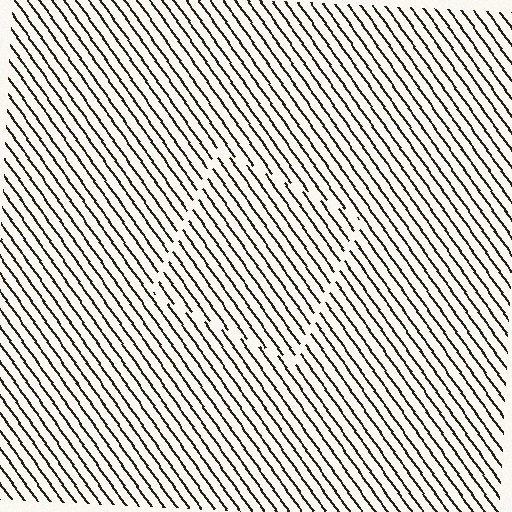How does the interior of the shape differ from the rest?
The interior of the shape contains the same grating, shifted by half a period — the contour is defined by the phase discontinuity where line-ends from the inner and outer gratings abut.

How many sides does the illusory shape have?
4 sides — the line-ends trace a square.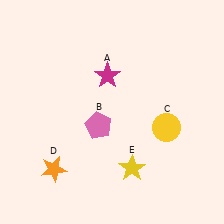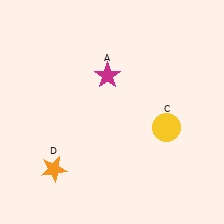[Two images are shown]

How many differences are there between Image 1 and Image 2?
There are 2 differences between the two images.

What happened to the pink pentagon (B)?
The pink pentagon (B) was removed in Image 2. It was in the bottom-left area of Image 1.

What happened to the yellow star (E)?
The yellow star (E) was removed in Image 2. It was in the bottom-right area of Image 1.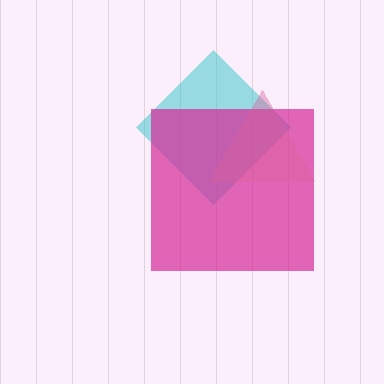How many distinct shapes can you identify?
There are 3 distinct shapes: a cyan diamond, a magenta square, a pink triangle.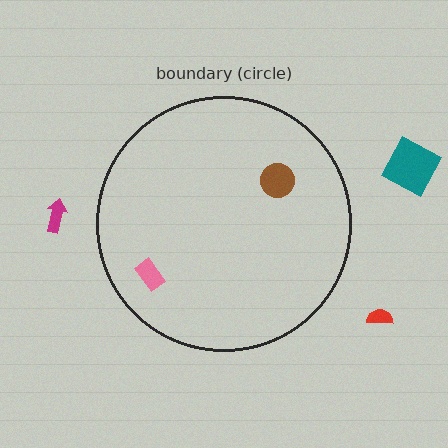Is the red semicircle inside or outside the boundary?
Outside.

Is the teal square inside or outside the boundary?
Outside.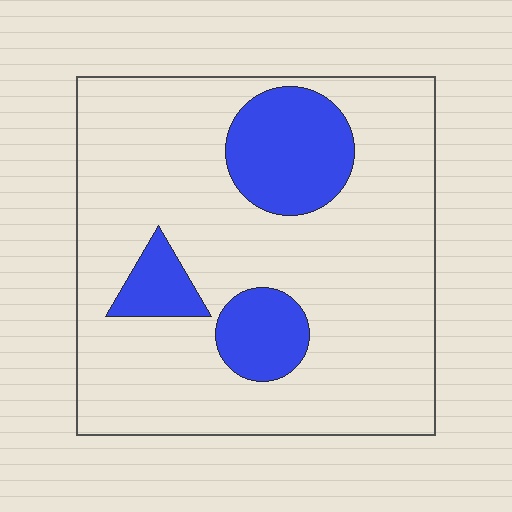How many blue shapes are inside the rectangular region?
3.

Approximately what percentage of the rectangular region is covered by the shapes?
Approximately 20%.